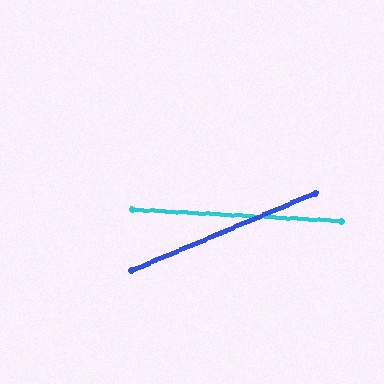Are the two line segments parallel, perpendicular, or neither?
Neither parallel nor perpendicular — they differ by about 26°.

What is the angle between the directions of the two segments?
Approximately 26 degrees.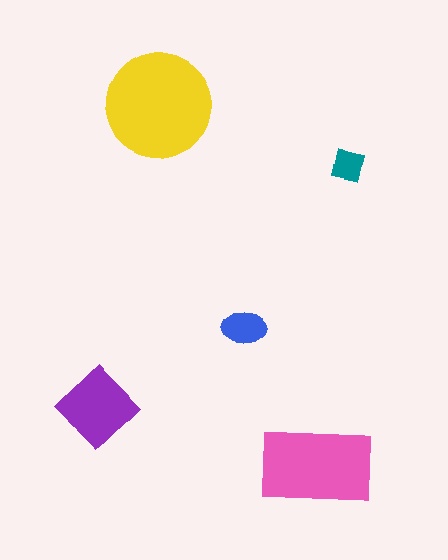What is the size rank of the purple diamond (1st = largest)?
3rd.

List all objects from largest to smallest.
The yellow circle, the pink rectangle, the purple diamond, the blue ellipse, the teal square.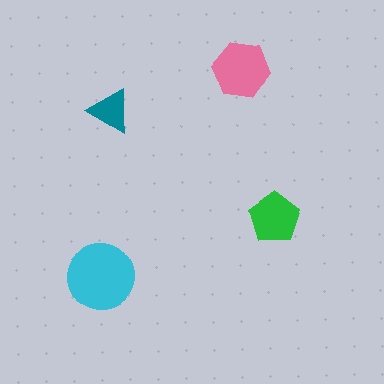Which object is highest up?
The pink hexagon is topmost.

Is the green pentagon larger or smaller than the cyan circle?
Smaller.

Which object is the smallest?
The teal triangle.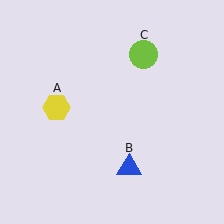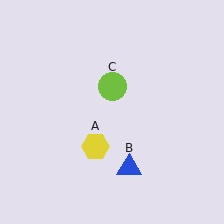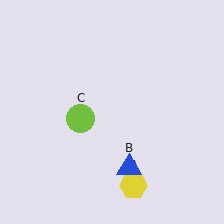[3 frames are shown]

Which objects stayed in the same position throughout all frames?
Blue triangle (object B) remained stationary.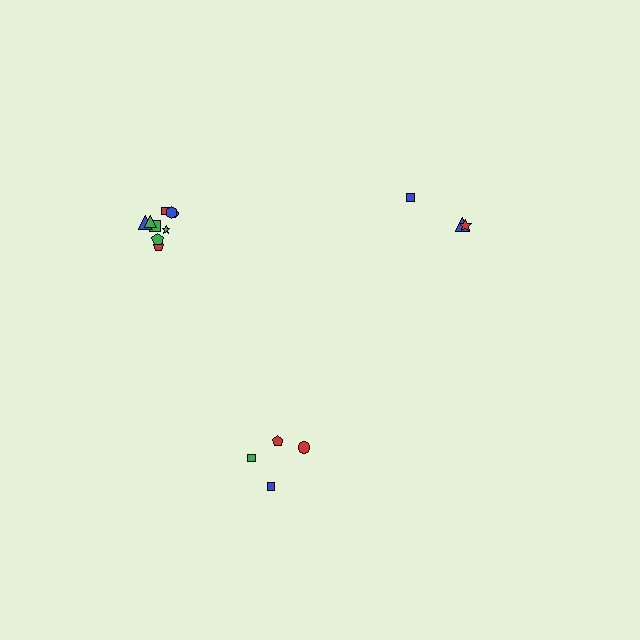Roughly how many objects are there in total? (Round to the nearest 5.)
Roughly 15 objects in total.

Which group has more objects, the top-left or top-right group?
The top-left group.